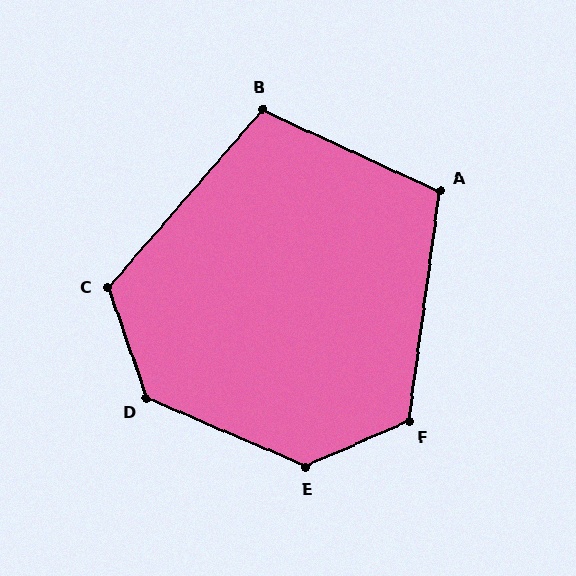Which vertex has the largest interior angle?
E, at approximately 133 degrees.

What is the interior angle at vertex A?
Approximately 107 degrees (obtuse).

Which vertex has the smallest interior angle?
B, at approximately 106 degrees.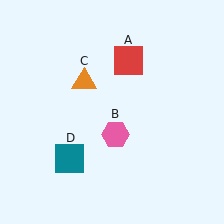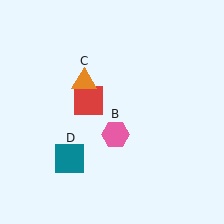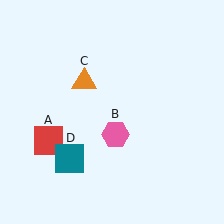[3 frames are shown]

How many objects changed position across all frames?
1 object changed position: red square (object A).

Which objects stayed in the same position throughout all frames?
Pink hexagon (object B) and orange triangle (object C) and teal square (object D) remained stationary.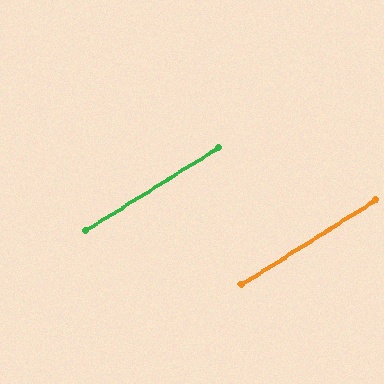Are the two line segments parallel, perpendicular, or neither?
Parallel — their directions differ by only 0.5°.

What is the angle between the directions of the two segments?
Approximately 0 degrees.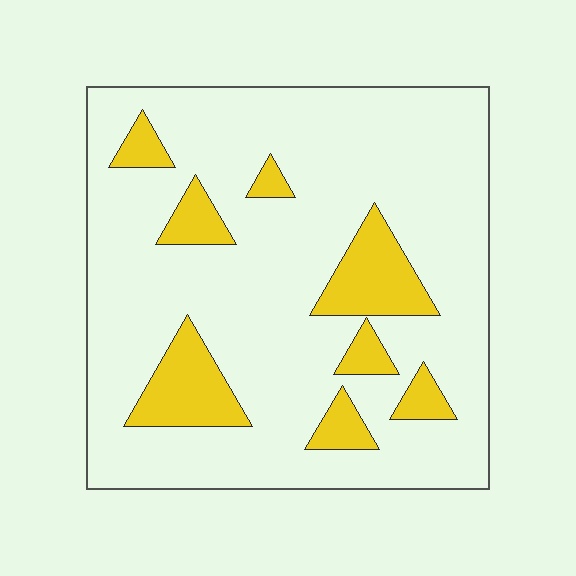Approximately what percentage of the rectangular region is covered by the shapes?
Approximately 15%.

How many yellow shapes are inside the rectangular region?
8.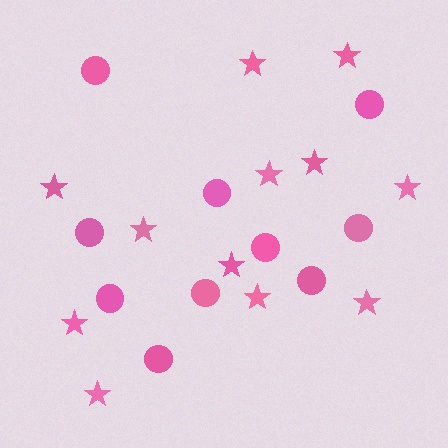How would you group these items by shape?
There are 2 groups: one group of circles (10) and one group of stars (12).